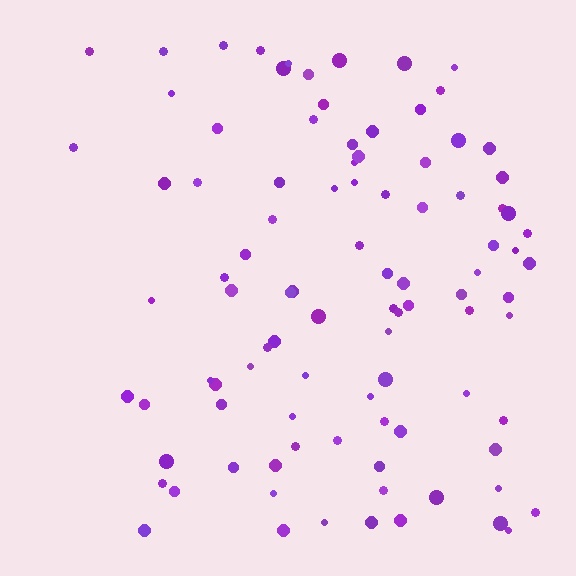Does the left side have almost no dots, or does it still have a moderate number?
Still a moderate number, just noticeably fewer than the right.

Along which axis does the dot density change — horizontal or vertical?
Horizontal.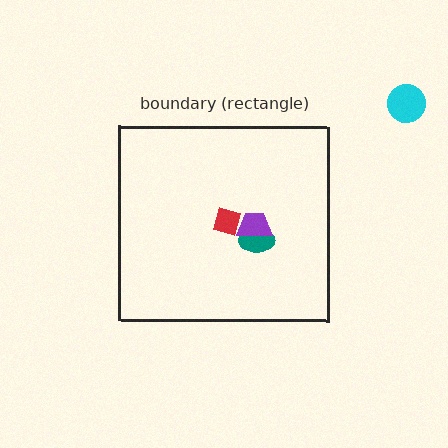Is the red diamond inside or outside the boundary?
Inside.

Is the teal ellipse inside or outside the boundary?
Inside.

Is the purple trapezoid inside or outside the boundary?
Inside.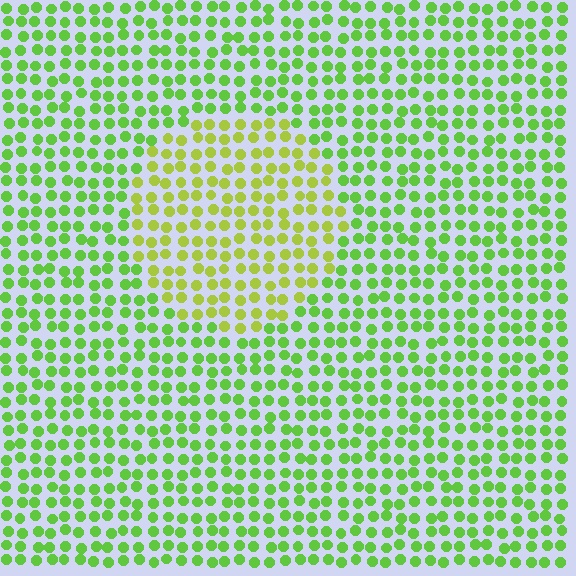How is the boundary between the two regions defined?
The boundary is defined purely by a slight shift in hue (about 30 degrees). Spacing, size, and orientation are identical on both sides.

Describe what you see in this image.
The image is filled with small lime elements in a uniform arrangement. A circle-shaped region is visible where the elements are tinted to a slightly different hue, forming a subtle color boundary.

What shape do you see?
I see a circle.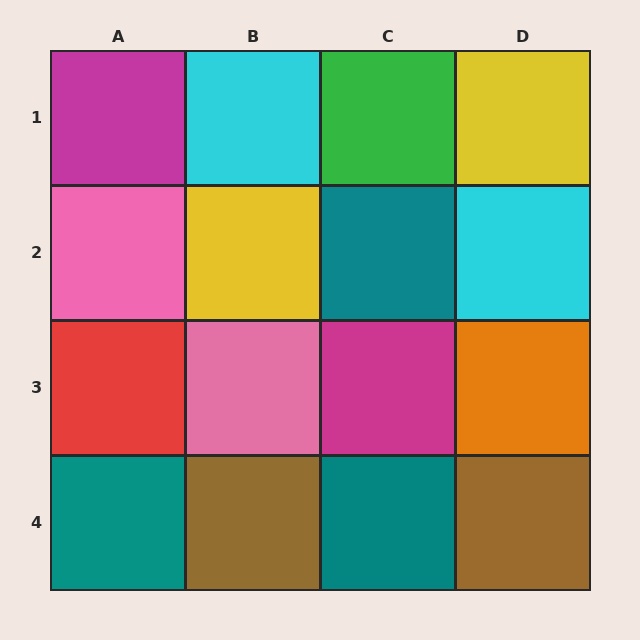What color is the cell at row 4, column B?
Brown.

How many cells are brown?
2 cells are brown.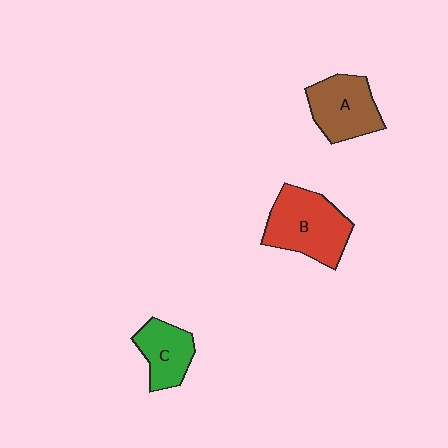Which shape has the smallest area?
Shape C (green).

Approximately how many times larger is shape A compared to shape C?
Approximately 1.3 times.